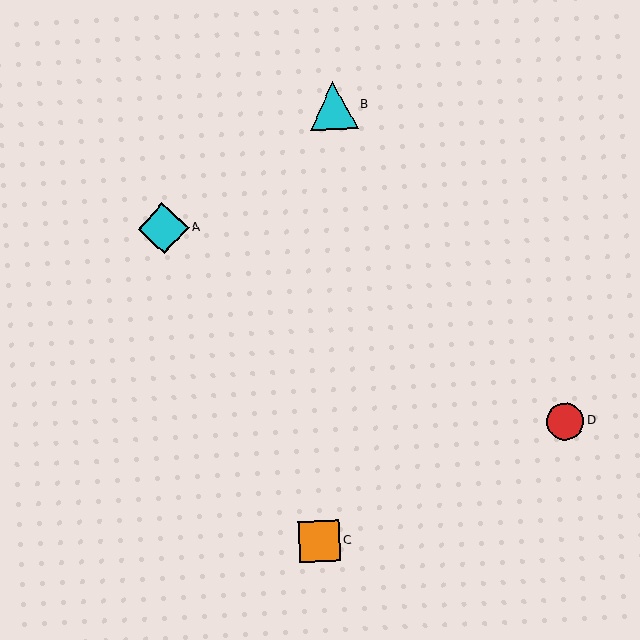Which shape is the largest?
The cyan diamond (labeled A) is the largest.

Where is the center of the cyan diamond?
The center of the cyan diamond is at (163, 229).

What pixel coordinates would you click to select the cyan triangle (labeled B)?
Click at (333, 106) to select the cyan triangle B.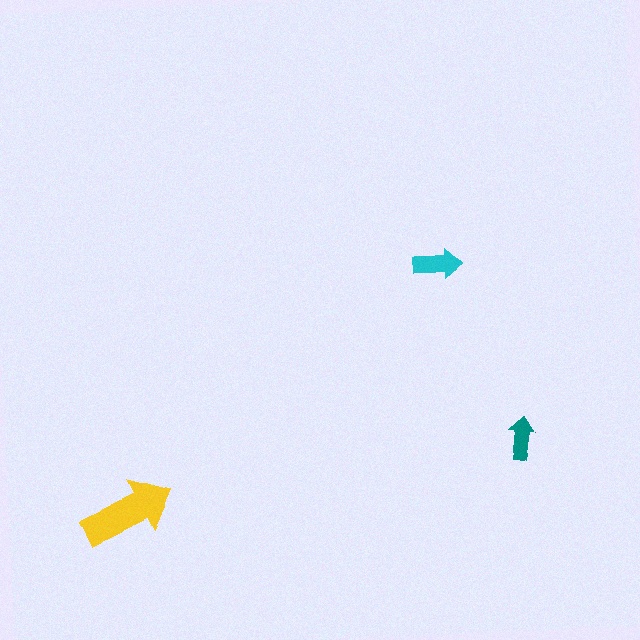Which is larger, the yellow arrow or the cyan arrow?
The yellow one.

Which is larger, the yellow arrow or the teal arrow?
The yellow one.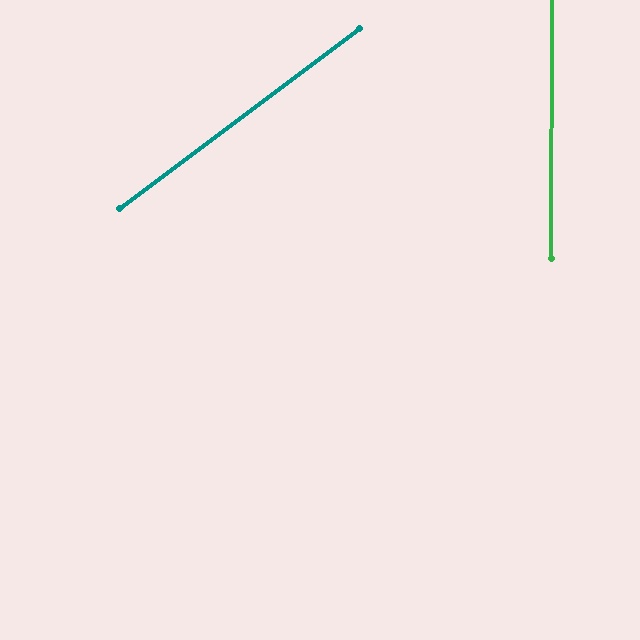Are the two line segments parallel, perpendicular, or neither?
Neither parallel nor perpendicular — they differ by about 53°.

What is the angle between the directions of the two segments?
Approximately 53 degrees.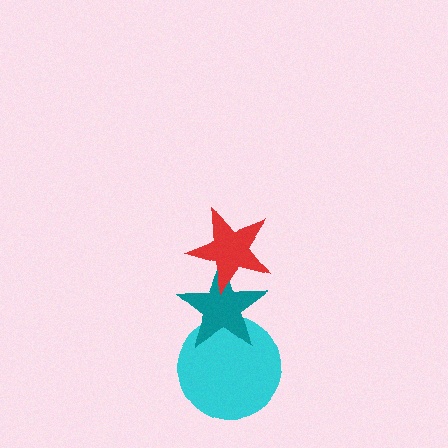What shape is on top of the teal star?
The red star is on top of the teal star.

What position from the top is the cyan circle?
The cyan circle is 3rd from the top.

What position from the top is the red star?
The red star is 1st from the top.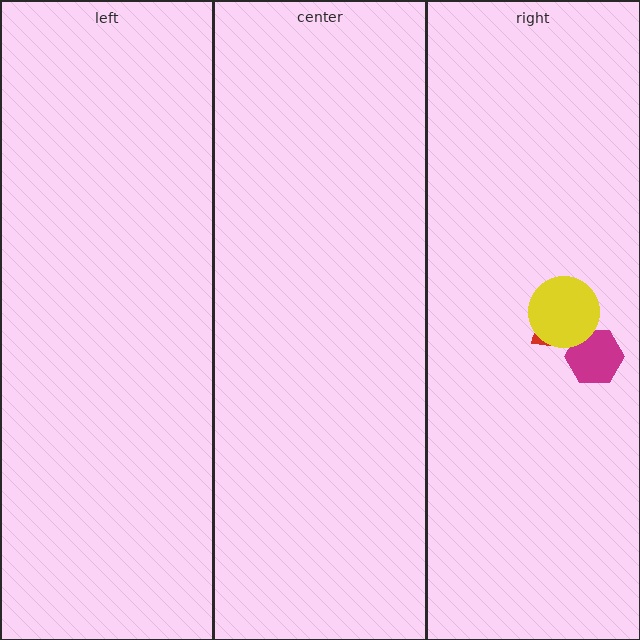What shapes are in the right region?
The red semicircle, the magenta hexagon, the yellow circle.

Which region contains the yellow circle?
The right region.